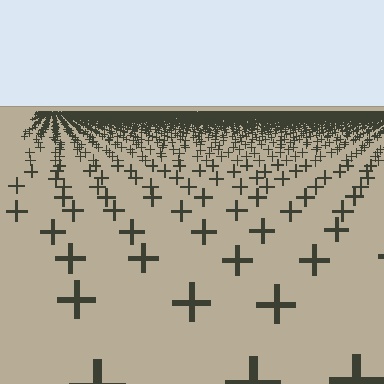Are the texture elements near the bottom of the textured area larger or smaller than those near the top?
Larger. Near the bottom, elements are closer to the viewer and appear at a bigger on-screen size.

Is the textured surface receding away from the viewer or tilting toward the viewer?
The surface is receding away from the viewer. Texture elements get smaller and denser toward the top.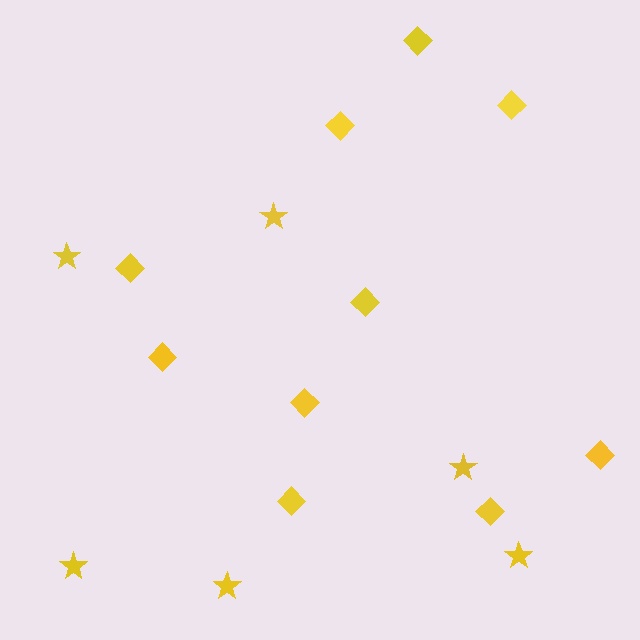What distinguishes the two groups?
There are 2 groups: one group of diamonds (10) and one group of stars (6).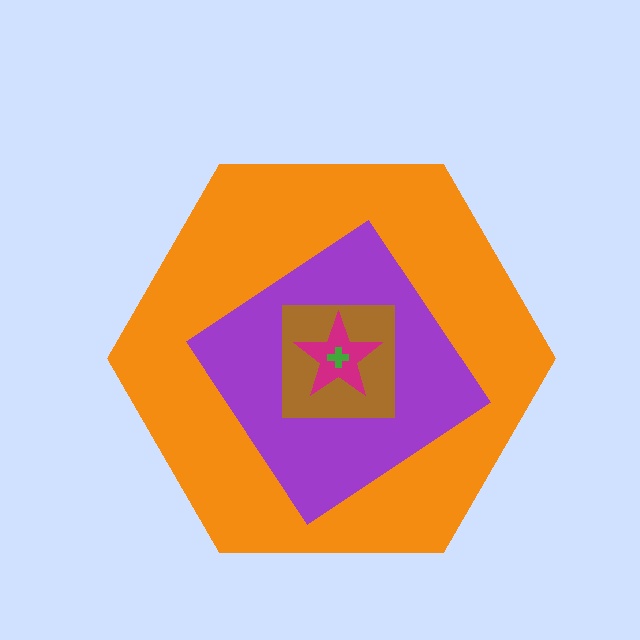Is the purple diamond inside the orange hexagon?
Yes.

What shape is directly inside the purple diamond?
The brown square.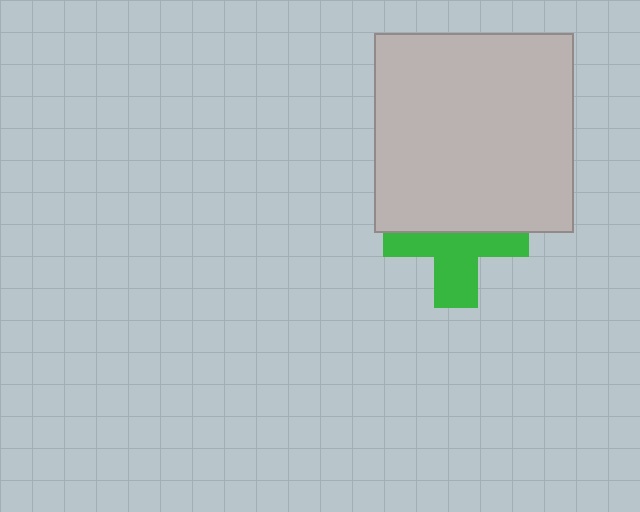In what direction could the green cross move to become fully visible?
The green cross could move down. That would shift it out from behind the light gray square entirely.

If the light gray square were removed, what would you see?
You would see the complete green cross.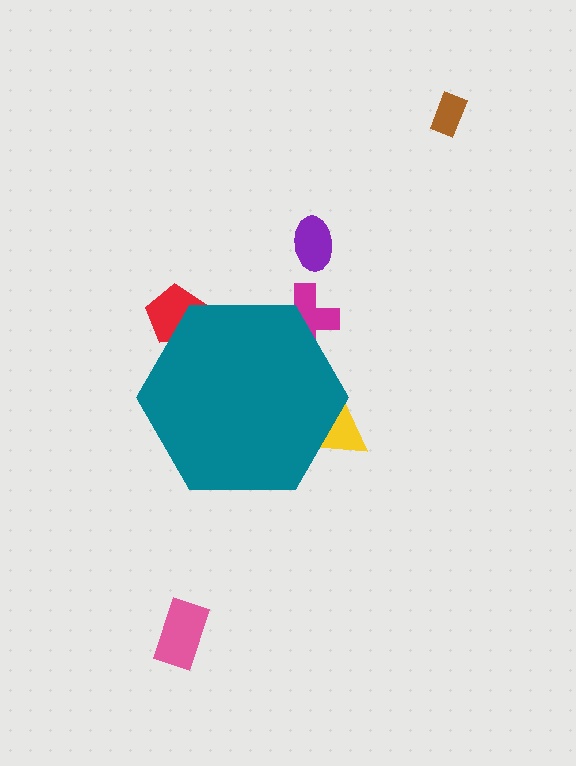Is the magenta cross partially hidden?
Yes, the magenta cross is partially hidden behind the teal hexagon.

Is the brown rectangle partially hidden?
No, the brown rectangle is fully visible.